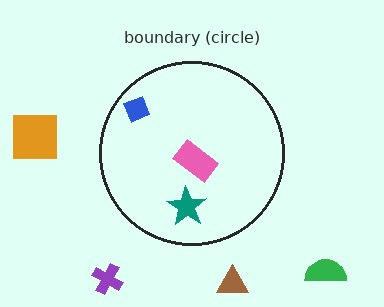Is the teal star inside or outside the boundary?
Inside.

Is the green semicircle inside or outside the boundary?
Outside.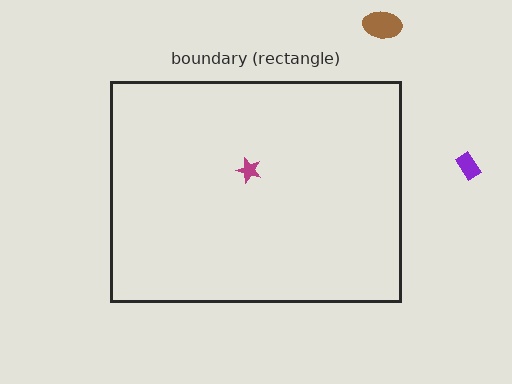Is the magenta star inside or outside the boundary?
Inside.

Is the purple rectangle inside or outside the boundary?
Outside.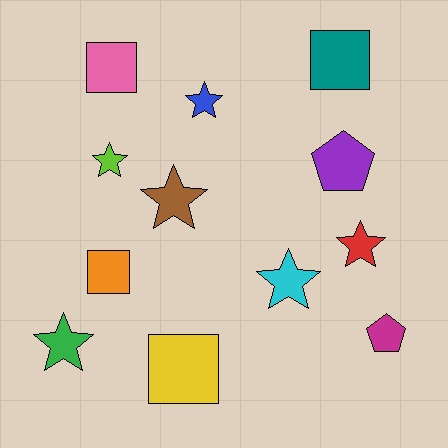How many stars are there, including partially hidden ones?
There are 6 stars.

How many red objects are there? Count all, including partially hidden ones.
There is 1 red object.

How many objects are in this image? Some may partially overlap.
There are 12 objects.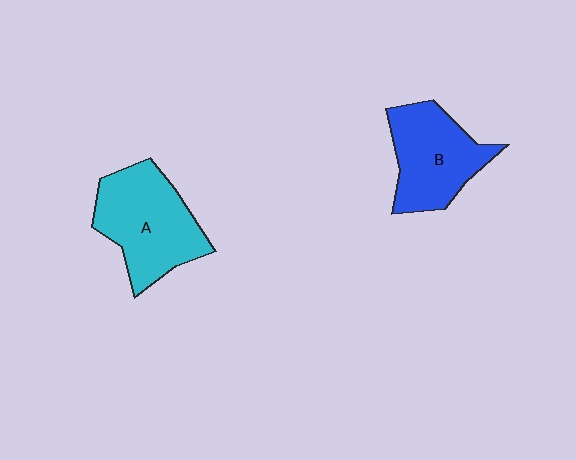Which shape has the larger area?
Shape A (cyan).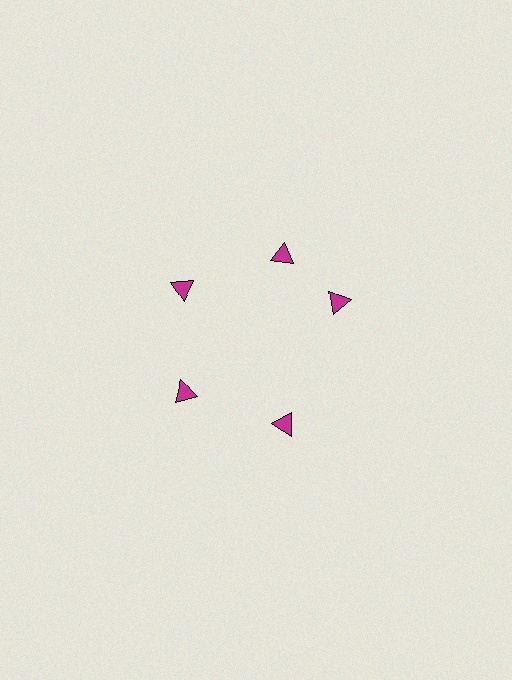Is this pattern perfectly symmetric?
No. The 5 magenta triangles are arranged in a ring, but one element near the 3 o'clock position is rotated out of alignment along the ring, breaking the 5-fold rotational symmetry.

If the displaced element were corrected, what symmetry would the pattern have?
It would have 5-fold rotational symmetry — the pattern would map onto itself every 72 degrees.